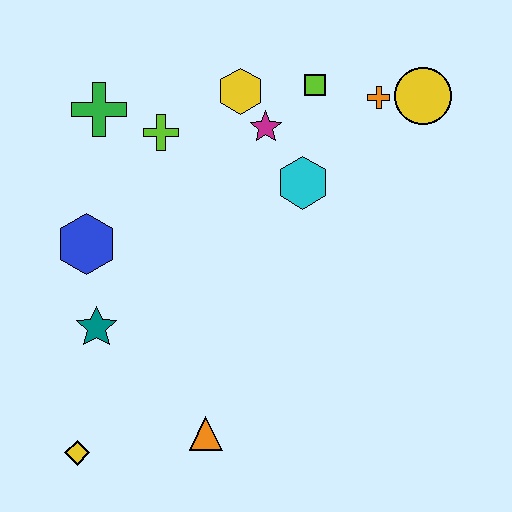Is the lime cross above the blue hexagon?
Yes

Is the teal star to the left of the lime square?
Yes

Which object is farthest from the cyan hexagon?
The yellow diamond is farthest from the cyan hexagon.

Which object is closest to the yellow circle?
The orange cross is closest to the yellow circle.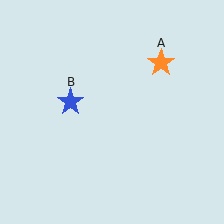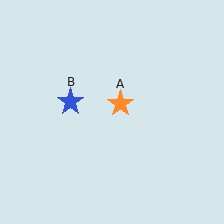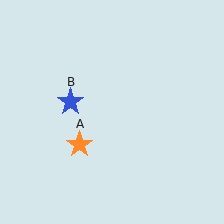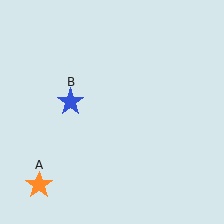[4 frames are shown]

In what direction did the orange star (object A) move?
The orange star (object A) moved down and to the left.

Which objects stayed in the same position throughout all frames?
Blue star (object B) remained stationary.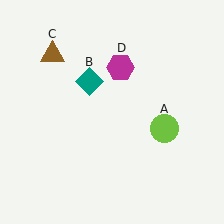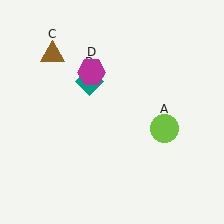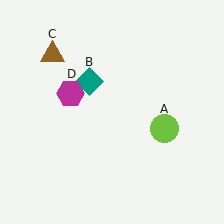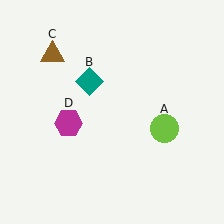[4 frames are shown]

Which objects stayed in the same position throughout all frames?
Lime circle (object A) and teal diamond (object B) and brown triangle (object C) remained stationary.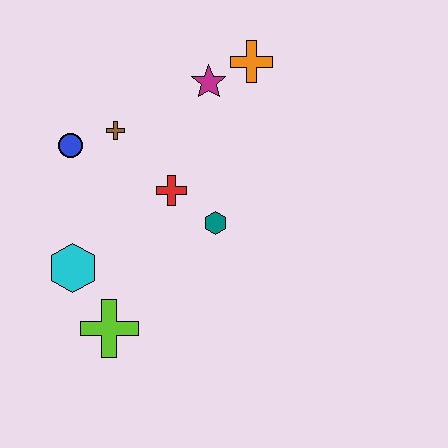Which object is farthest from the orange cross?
The lime cross is farthest from the orange cross.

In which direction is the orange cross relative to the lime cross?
The orange cross is above the lime cross.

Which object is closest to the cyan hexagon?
The lime cross is closest to the cyan hexagon.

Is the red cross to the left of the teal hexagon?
Yes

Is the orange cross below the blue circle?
No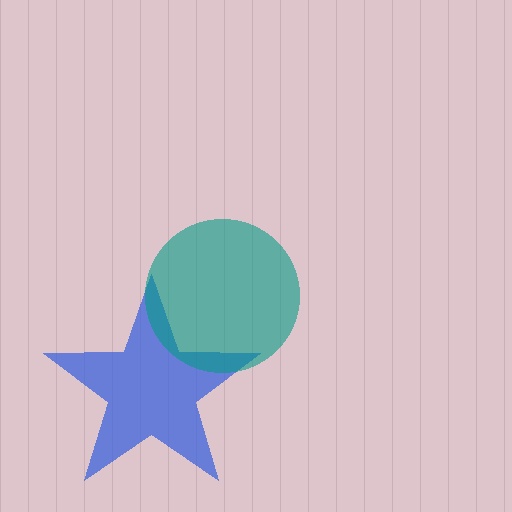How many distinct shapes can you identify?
There are 2 distinct shapes: a blue star, a teal circle.